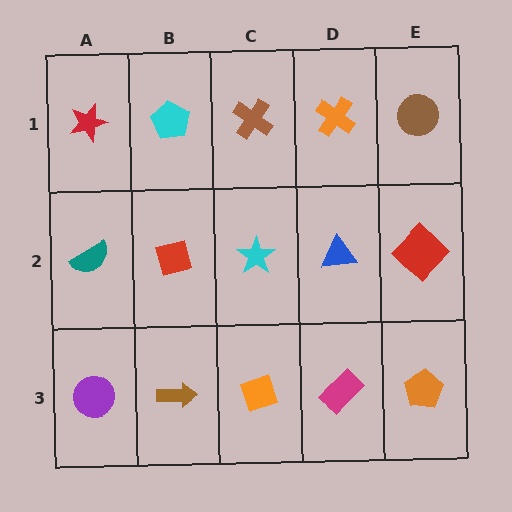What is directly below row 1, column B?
A red square.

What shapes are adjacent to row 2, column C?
A brown cross (row 1, column C), an orange diamond (row 3, column C), a red square (row 2, column B), a blue triangle (row 2, column D).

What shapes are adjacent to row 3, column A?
A teal semicircle (row 2, column A), a brown arrow (row 3, column B).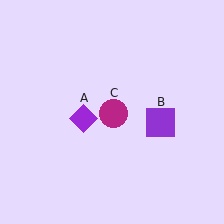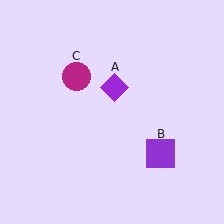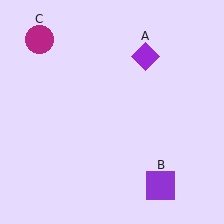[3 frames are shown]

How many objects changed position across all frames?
3 objects changed position: purple diamond (object A), purple square (object B), magenta circle (object C).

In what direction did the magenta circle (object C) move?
The magenta circle (object C) moved up and to the left.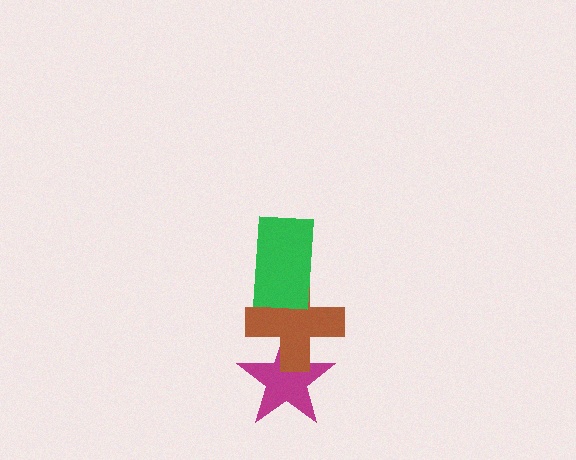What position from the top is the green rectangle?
The green rectangle is 1st from the top.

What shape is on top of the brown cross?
The green rectangle is on top of the brown cross.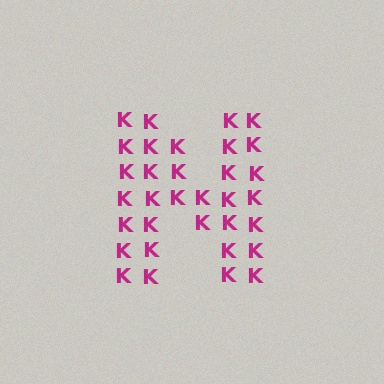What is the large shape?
The large shape is the letter N.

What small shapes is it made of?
It is made of small letter K's.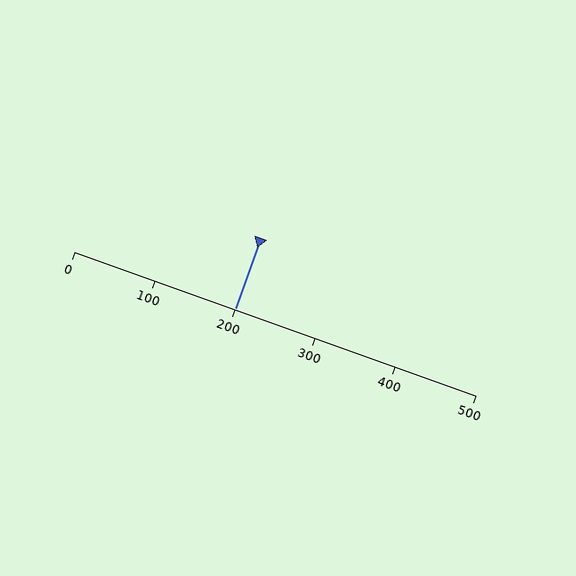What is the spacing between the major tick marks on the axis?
The major ticks are spaced 100 apart.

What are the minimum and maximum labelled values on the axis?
The axis runs from 0 to 500.